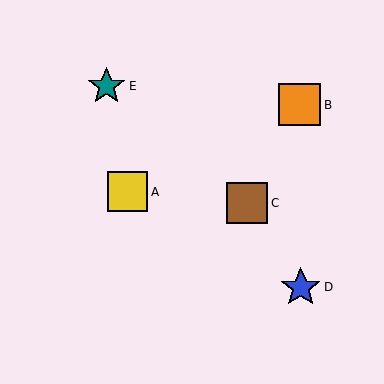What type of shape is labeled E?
Shape E is a teal star.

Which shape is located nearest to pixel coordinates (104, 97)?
The teal star (labeled E) at (107, 86) is nearest to that location.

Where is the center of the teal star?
The center of the teal star is at (107, 86).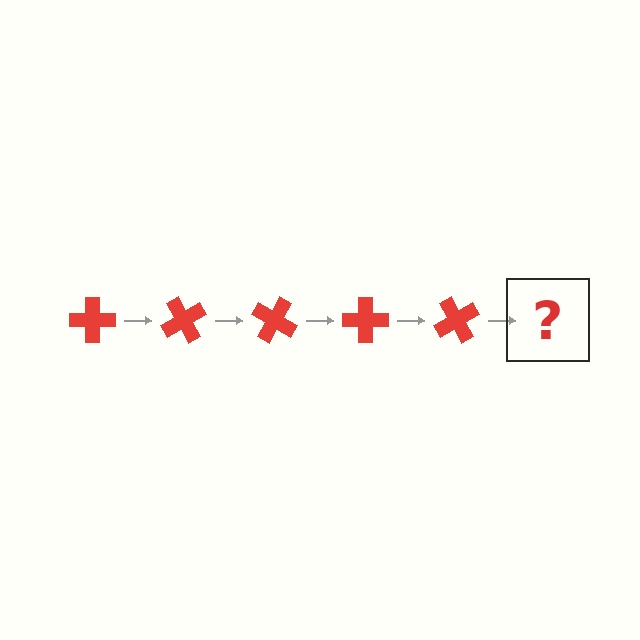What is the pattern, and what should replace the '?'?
The pattern is that the cross rotates 60 degrees each step. The '?' should be a red cross rotated 300 degrees.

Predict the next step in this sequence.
The next step is a red cross rotated 300 degrees.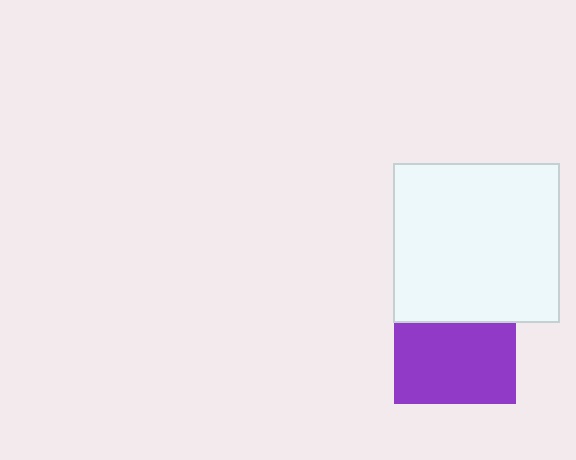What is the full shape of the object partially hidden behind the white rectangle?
The partially hidden object is a purple square.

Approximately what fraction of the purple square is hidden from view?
Roughly 34% of the purple square is hidden behind the white rectangle.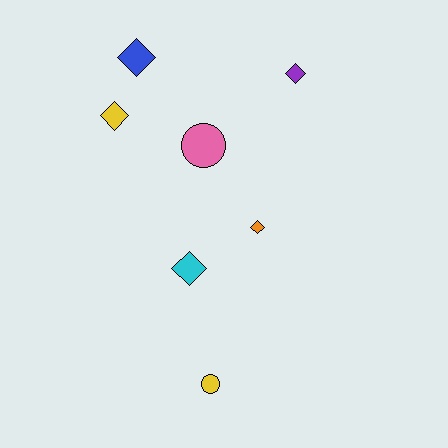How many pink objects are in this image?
There is 1 pink object.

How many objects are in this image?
There are 7 objects.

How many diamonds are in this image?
There are 5 diamonds.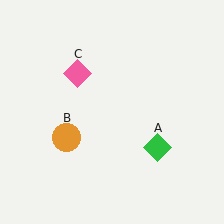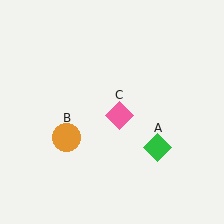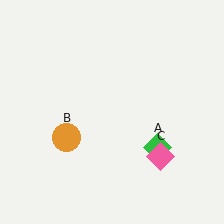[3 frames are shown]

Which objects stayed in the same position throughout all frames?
Green diamond (object A) and orange circle (object B) remained stationary.